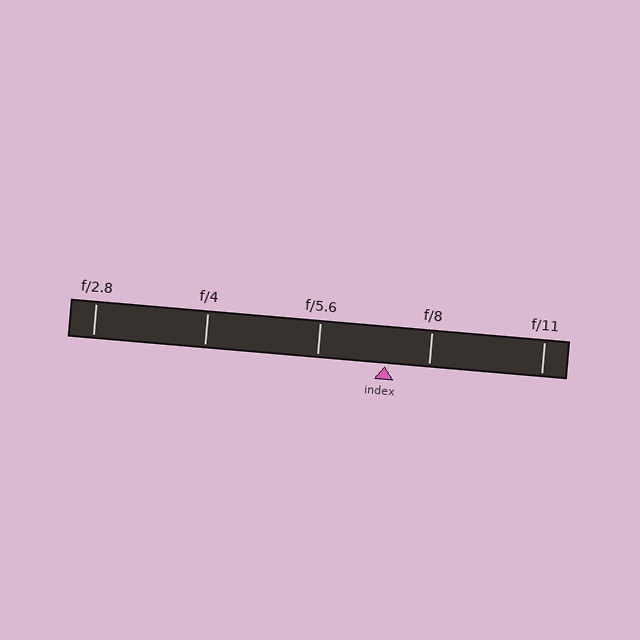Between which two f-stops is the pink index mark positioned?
The index mark is between f/5.6 and f/8.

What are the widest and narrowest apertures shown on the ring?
The widest aperture shown is f/2.8 and the narrowest is f/11.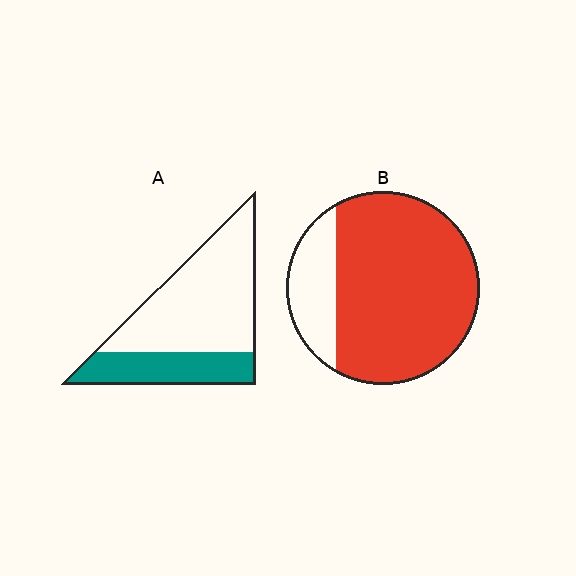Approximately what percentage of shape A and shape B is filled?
A is approximately 30% and B is approximately 80%.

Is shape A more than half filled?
No.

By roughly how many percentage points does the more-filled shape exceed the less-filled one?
By roughly 50 percentage points (B over A).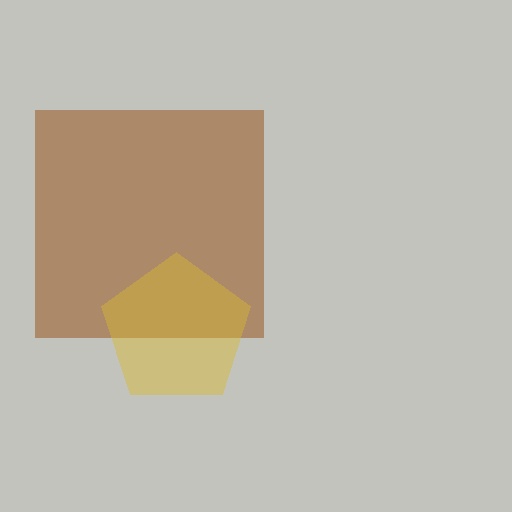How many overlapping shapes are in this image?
There are 2 overlapping shapes in the image.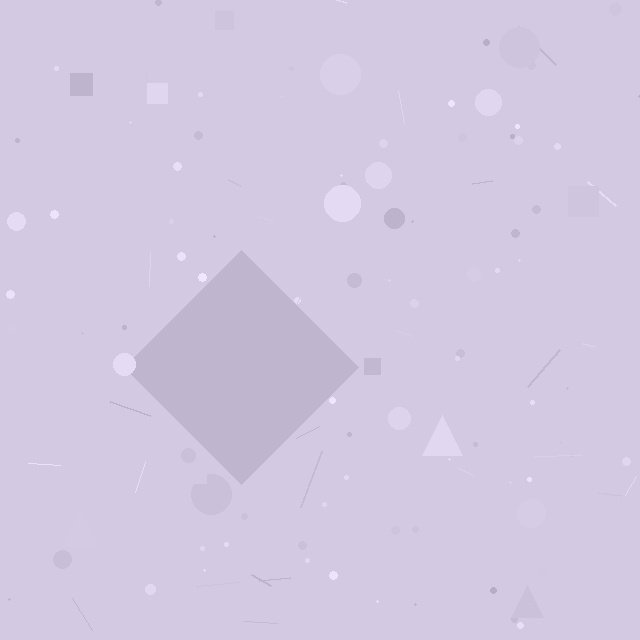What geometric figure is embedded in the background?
A diamond is embedded in the background.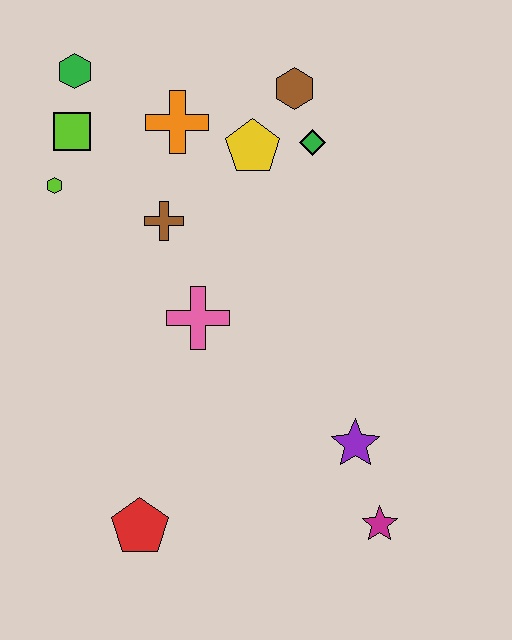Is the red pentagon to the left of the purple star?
Yes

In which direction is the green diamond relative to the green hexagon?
The green diamond is to the right of the green hexagon.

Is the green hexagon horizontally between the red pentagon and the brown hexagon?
No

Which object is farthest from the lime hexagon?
The magenta star is farthest from the lime hexagon.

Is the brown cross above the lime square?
No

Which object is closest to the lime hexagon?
The lime square is closest to the lime hexagon.